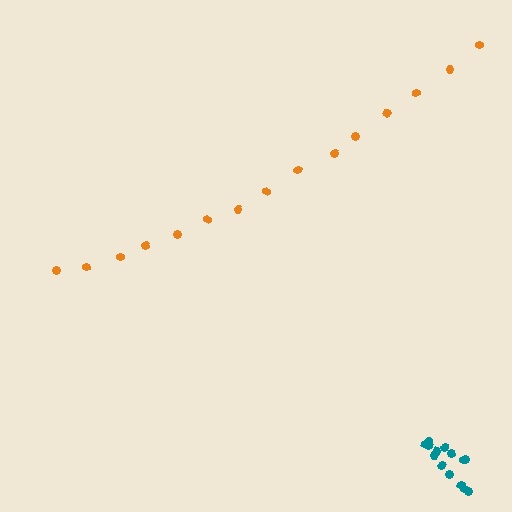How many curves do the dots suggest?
There are 2 distinct paths.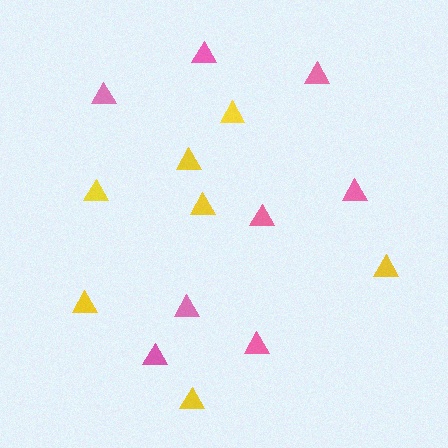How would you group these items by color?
There are 2 groups: one group of pink triangles (8) and one group of yellow triangles (7).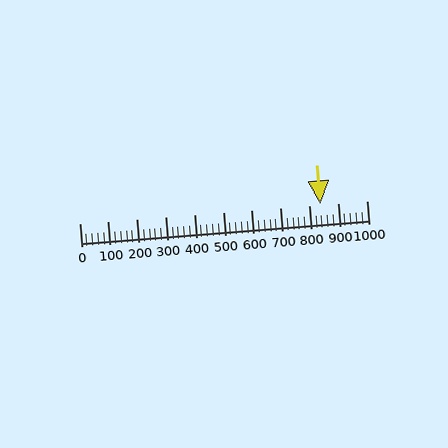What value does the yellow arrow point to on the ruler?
The yellow arrow points to approximately 840.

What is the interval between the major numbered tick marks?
The major tick marks are spaced 100 units apart.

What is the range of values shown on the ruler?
The ruler shows values from 0 to 1000.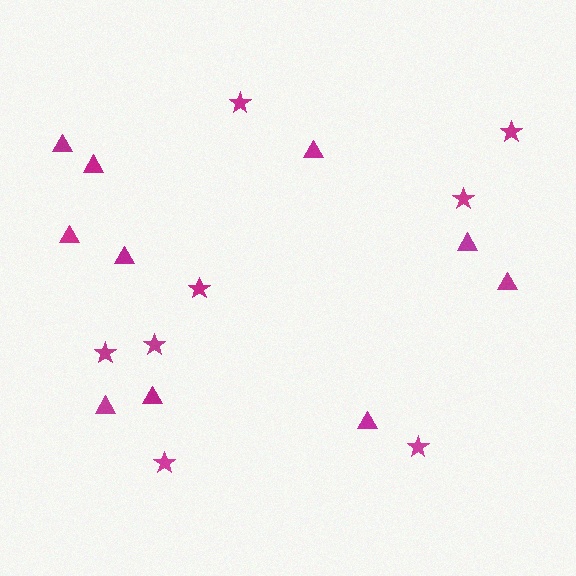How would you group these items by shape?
There are 2 groups: one group of stars (8) and one group of triangles (10).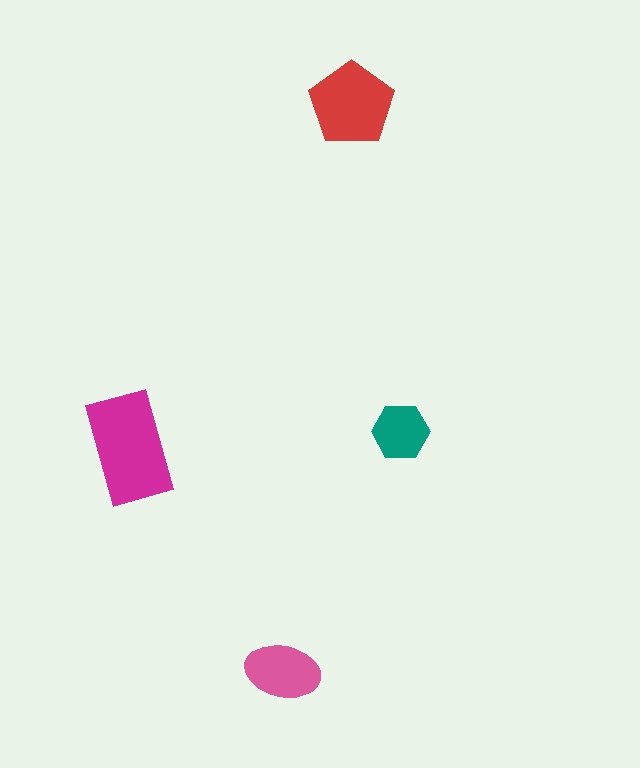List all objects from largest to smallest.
The magenta rectangle, the red pentagon, the pink ellipse, the teal hexagon.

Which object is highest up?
The red pentagon is topmost.